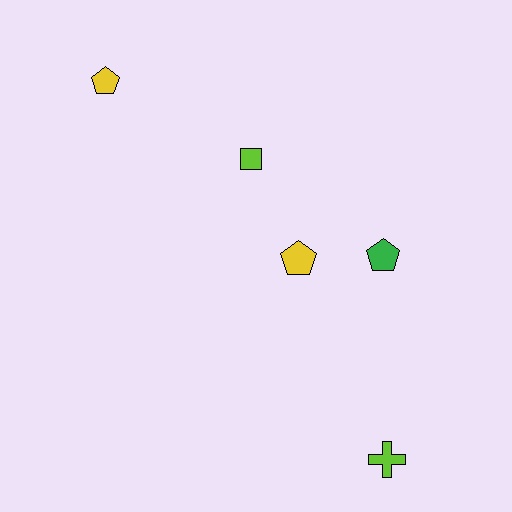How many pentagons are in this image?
There are 3 pentagons.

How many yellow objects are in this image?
There are 2 yellow objects.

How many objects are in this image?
There are 5 objects.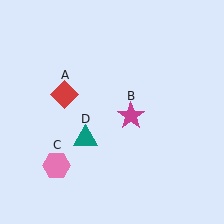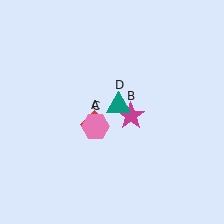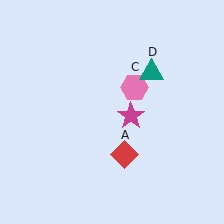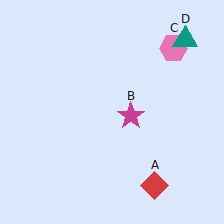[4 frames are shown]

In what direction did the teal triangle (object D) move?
The teal triangle (object D) moved up and to the right.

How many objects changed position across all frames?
3 objects changed position: red diamond (object A), pink hexagon (object C), teal triangle (object D).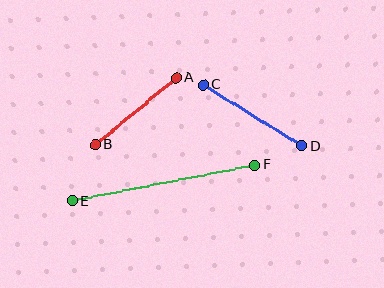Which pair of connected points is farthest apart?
Points E and F are farthest apart.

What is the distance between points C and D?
The distance is approximately 116 pixels.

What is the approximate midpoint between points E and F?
The midpoint is at approximately (163, 183) pixels.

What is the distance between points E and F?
The distance is approximately 186 pixels.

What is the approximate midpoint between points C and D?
The midpoint is at approximately (252, 115) pixels.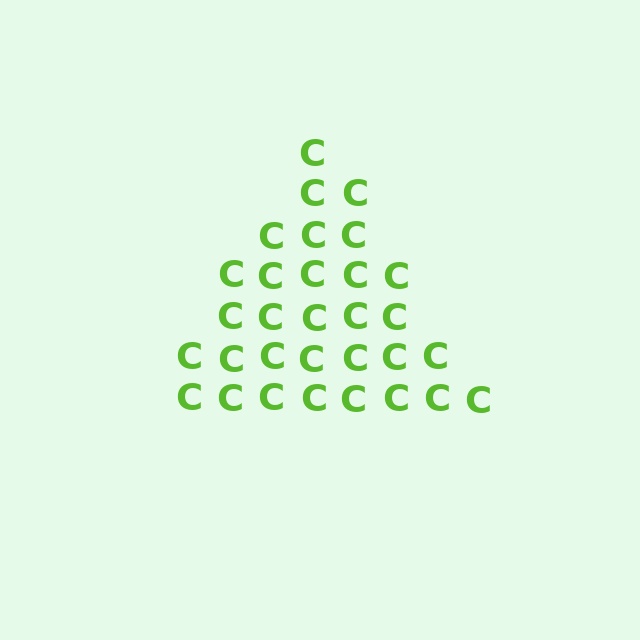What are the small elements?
The small elements are letter C's.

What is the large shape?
The large shape is a triangle.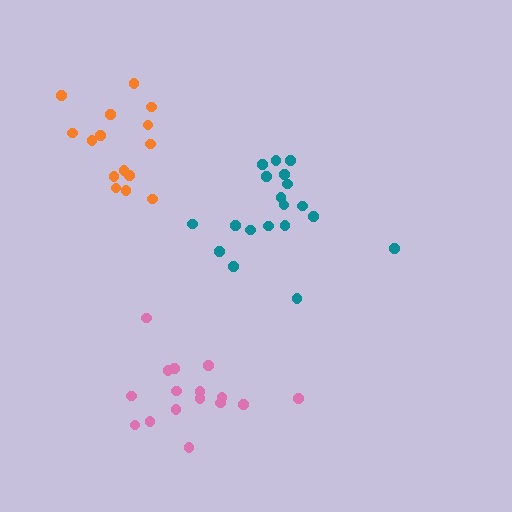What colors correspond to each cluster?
The clusters are colored: pink, teal, orange.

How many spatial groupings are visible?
There are 3 spatial groupings.